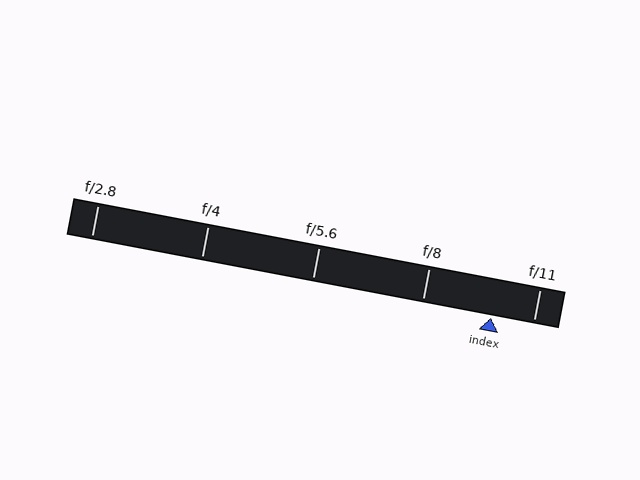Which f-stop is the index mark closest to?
The index mark is closest to f/11.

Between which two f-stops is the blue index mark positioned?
The index mark is between f/8 and f/11.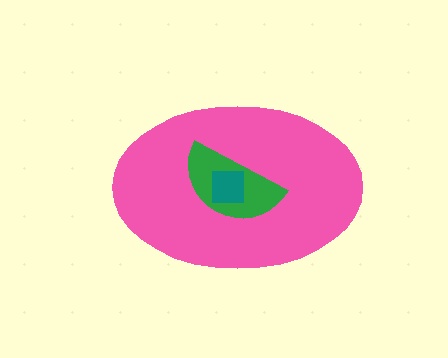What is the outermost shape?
The pink ellipse.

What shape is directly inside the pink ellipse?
The green semicircle.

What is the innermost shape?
The teal square.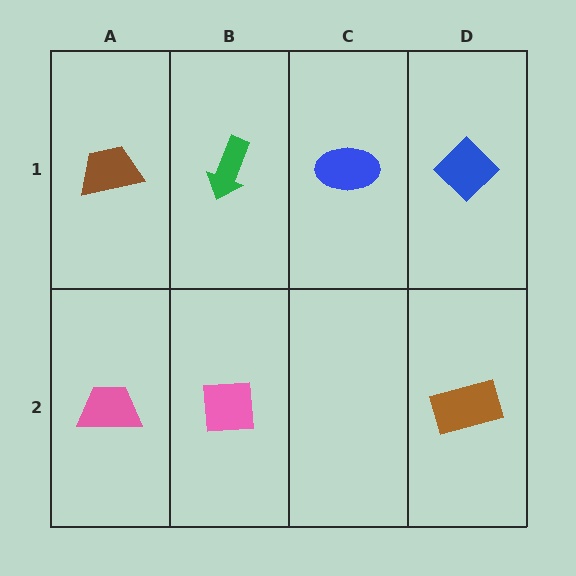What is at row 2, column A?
A pink trapezoid.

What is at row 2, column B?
A pink square.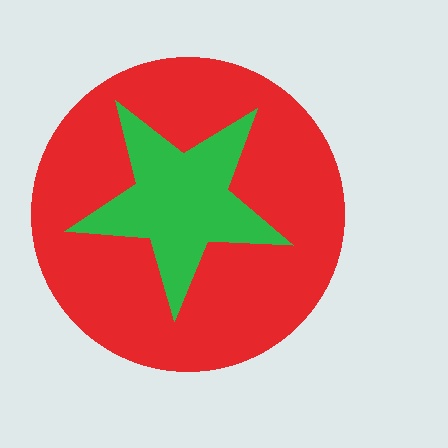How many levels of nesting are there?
2.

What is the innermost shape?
The green star.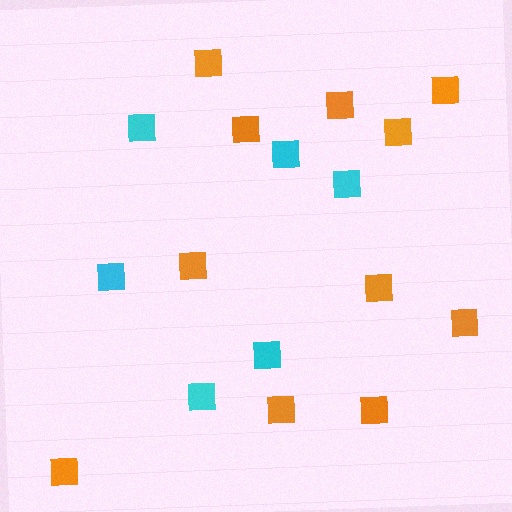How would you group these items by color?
There are 2 groups: one group of cyan squares (6) and one group of orange squares (11).